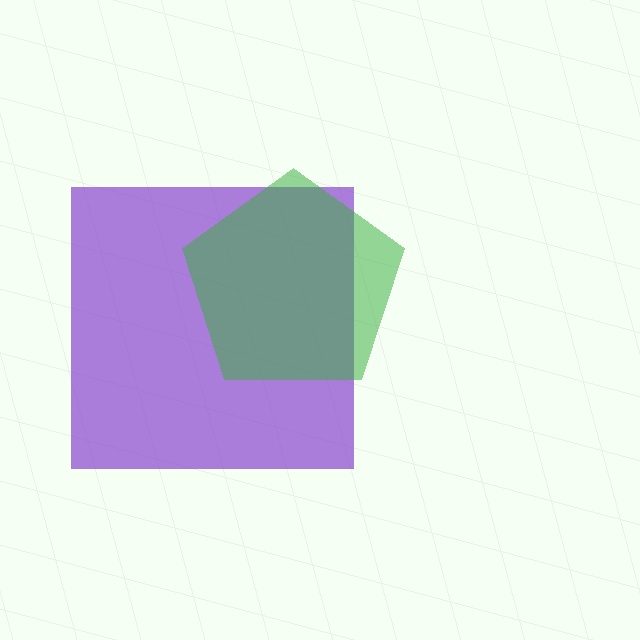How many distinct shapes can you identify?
There are 2 distinct shapes: a purple square, a green pentagon.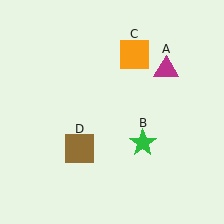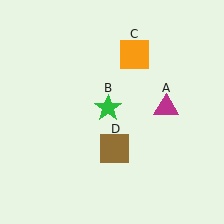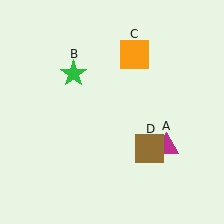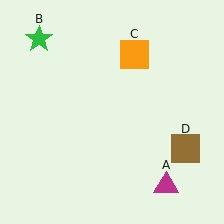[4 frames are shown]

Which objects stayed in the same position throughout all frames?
Orange square (object C) remained stationary.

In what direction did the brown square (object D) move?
The brown square (object D) moved right.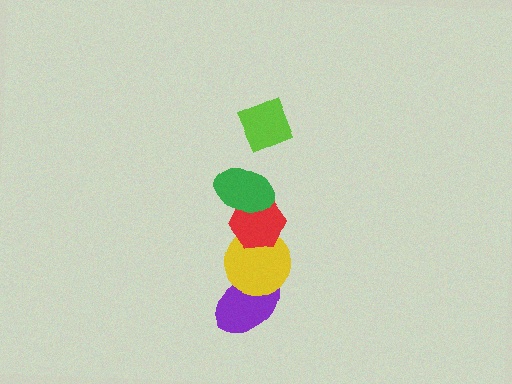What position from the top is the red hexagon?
The red hexagon is 3rd from the top.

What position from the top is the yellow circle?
The yellow circle is 4th from the top.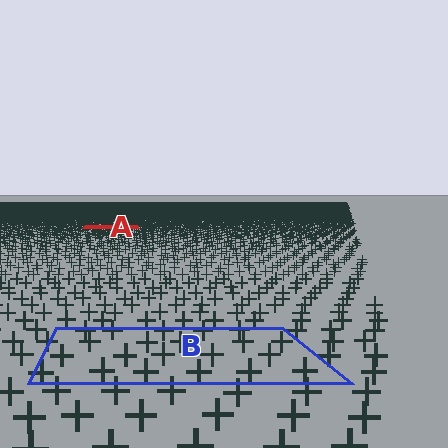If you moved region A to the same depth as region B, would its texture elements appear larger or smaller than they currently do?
They would appear larger. At a closer depth, the same texture elements are projected at a bigger on-screen size.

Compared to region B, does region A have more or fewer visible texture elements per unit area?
Region A has more texture elements per unit area — they are packed more densely because it is farther away.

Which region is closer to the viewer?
Region B is closer. The texture elements there are larger and more spread out.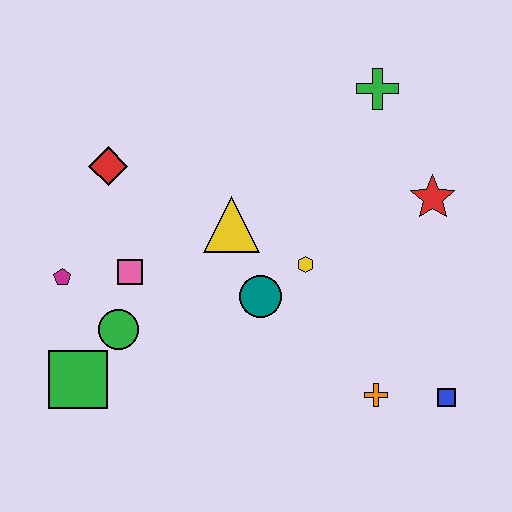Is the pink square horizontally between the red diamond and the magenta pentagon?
No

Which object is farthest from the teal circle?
The green cross is farthest from the teal circle.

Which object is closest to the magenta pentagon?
The pink square is closest to the magenta pentagon.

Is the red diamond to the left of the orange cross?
Yes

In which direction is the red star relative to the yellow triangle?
The red star is to the right of the yellow triangle.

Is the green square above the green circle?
No